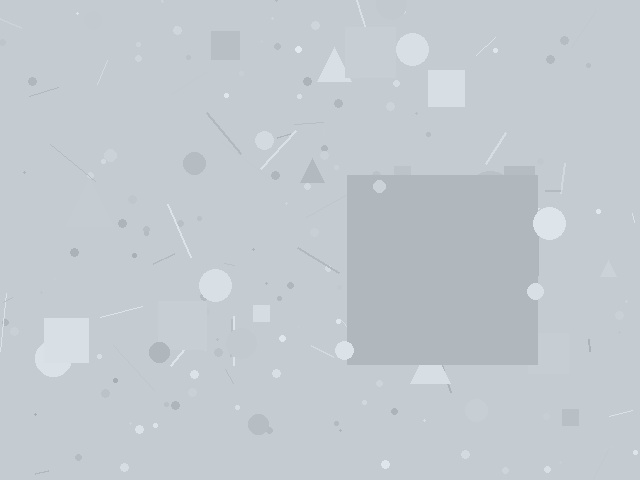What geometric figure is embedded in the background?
A square is embedded in the background.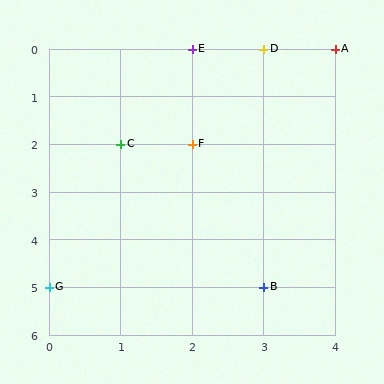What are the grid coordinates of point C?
Point C is at grid coordinates (1, 2).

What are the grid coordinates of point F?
Point F is at grid coordinates (2, 2).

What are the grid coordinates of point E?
Point E is at grid coordinates (2, 0).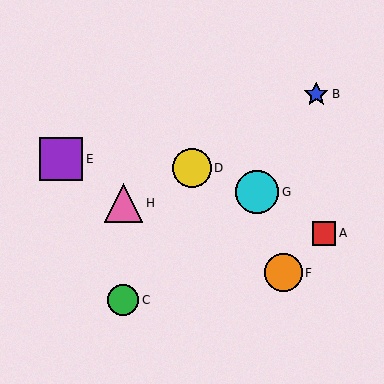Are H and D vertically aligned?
No, H is at x≈123 and D is at x≈192.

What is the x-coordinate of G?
Object G is at x≈257.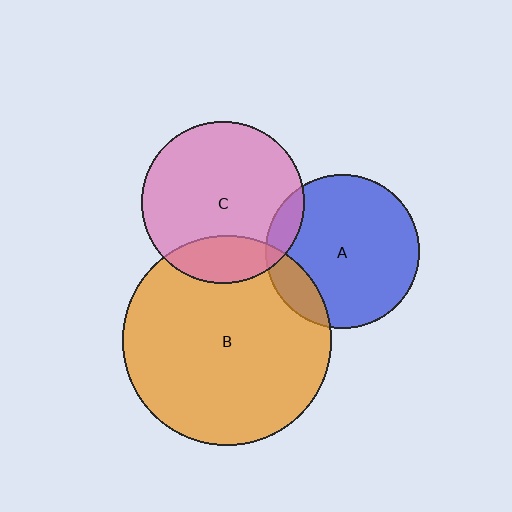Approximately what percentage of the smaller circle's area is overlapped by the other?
Approximately 20%.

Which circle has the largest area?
Circle B (orange).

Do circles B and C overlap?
Yes.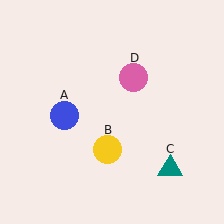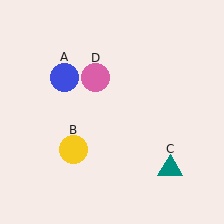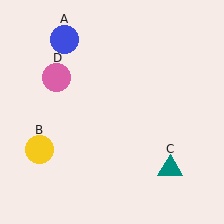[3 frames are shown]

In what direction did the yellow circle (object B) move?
The yellow circle (object B) moved left.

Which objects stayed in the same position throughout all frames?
Teal triangle (object C) remained stationary.